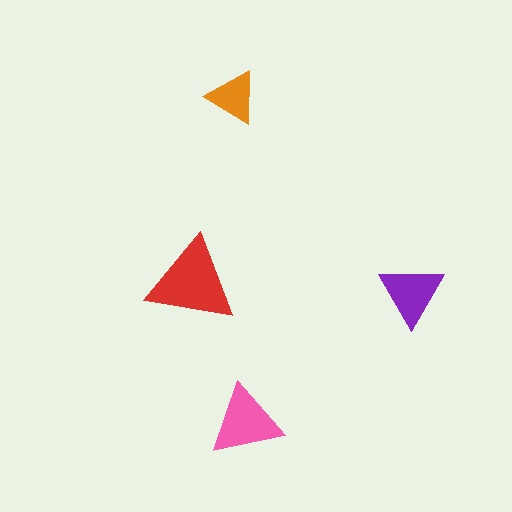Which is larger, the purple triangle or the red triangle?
The red one.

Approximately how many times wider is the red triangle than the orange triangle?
About 1.5 times wider.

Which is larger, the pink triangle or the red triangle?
The red one.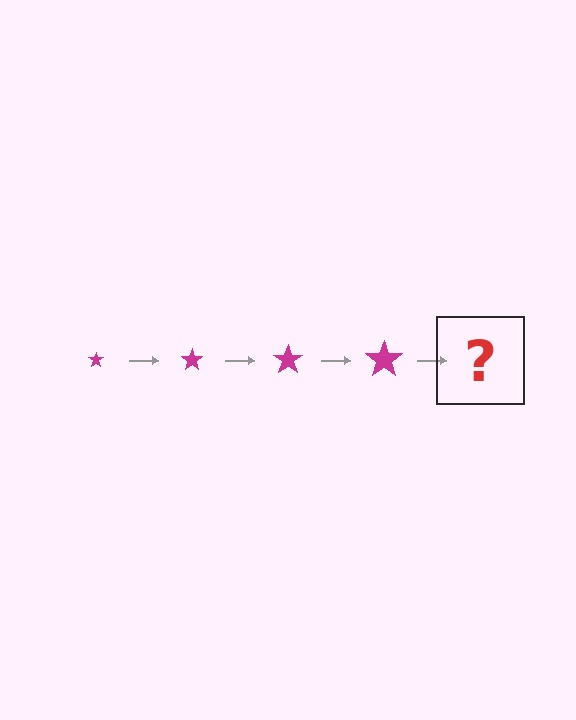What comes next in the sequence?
The next element should be a magenta star, larger than the previous one.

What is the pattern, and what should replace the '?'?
The pattern is that the star gets progressively larger each step. The '?' should be a magenta star, larger than the previous one.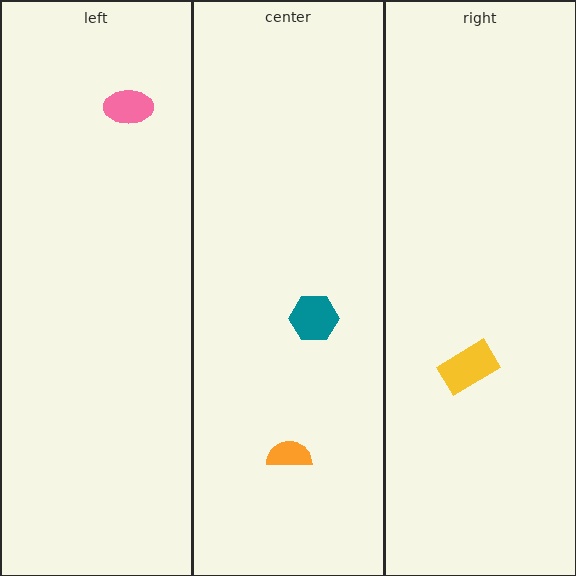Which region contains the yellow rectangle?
The right region.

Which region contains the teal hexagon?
The center region.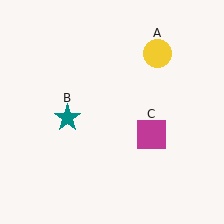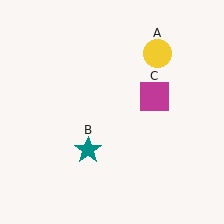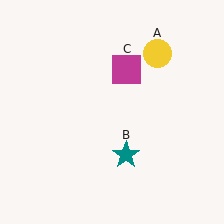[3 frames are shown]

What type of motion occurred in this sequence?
The teal star (object B), magenta square (object C) rotated counterclockwise around the center of the scene.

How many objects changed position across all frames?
2 objects changed position: teal star (object B), magenta square (object C).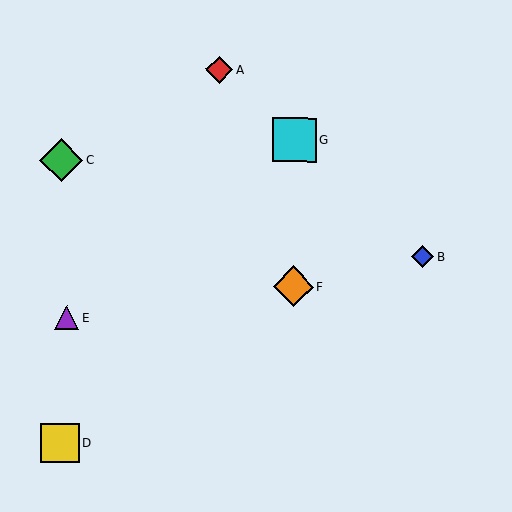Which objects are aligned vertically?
Objects F, G are aligned vertically.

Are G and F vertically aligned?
Yes, both are at x≈294.